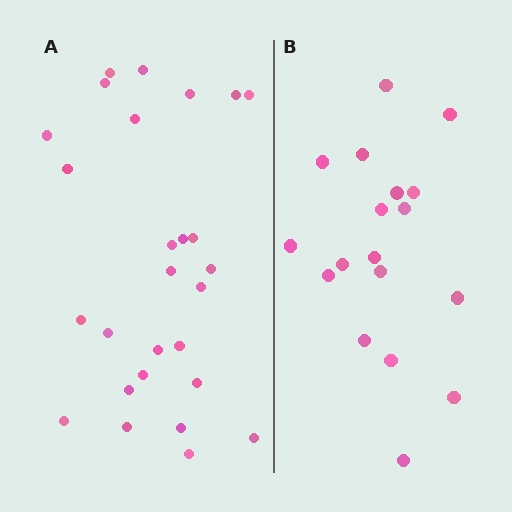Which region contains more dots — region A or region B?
Region A (the left region) has more dots.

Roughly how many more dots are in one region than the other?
Region A has roughly 8 or so more dots than region B.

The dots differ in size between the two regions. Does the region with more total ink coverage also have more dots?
No. Region B has more total ink coverage because its dots are larger, but region A actually contains more individual dots. Total area can be misleading — the number of items is what matters here.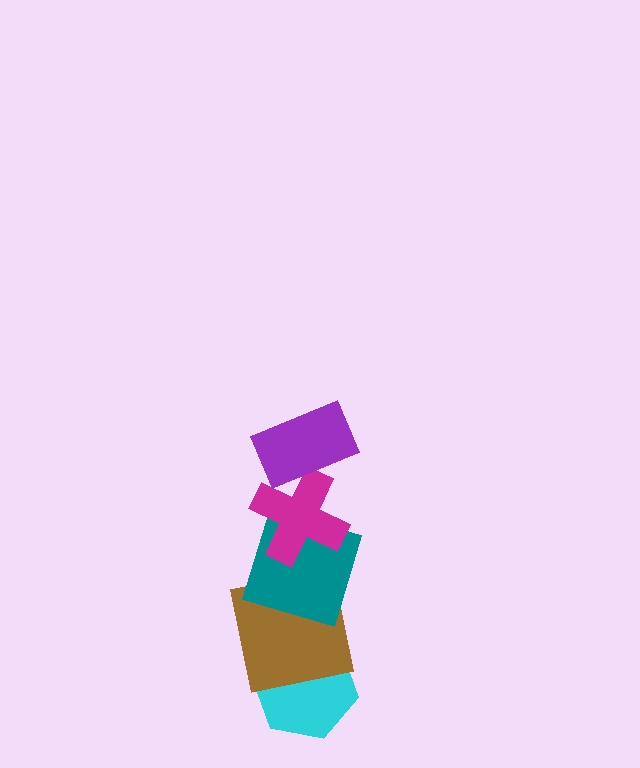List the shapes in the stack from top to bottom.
From top to bottom: the purple rectangle, the magenta cross, the teal square, the brown square, the cyan hexagon.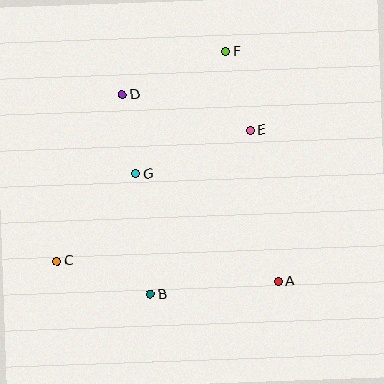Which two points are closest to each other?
Points D and G are closest to each other.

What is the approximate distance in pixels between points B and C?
The distance between B and C is approximately 99 pixels.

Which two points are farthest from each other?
Points C and F are farthest from each other.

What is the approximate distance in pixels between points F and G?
The distance between F and G is approximately 152 pixels.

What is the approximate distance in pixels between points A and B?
The distance between A and B is approximately 129 pixels.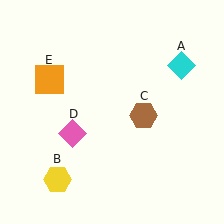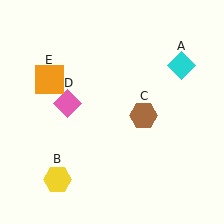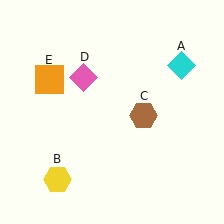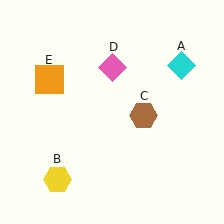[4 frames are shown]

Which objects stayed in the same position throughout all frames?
Cyan diamond (object A) and yellow hexagon (object B) and brown hexagon (object C) and orange square (object E) remained stationary.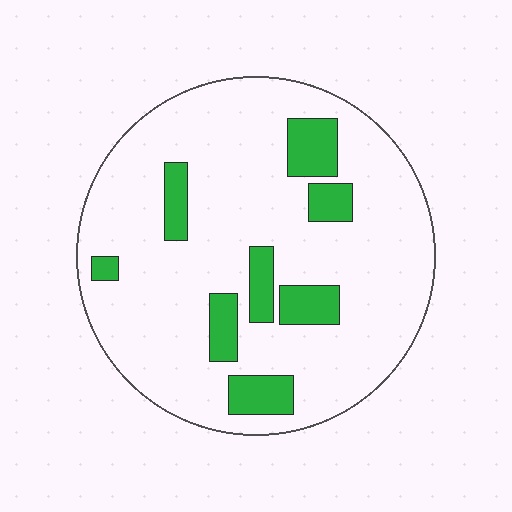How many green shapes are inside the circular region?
8.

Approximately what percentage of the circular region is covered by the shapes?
Approximately 15%.